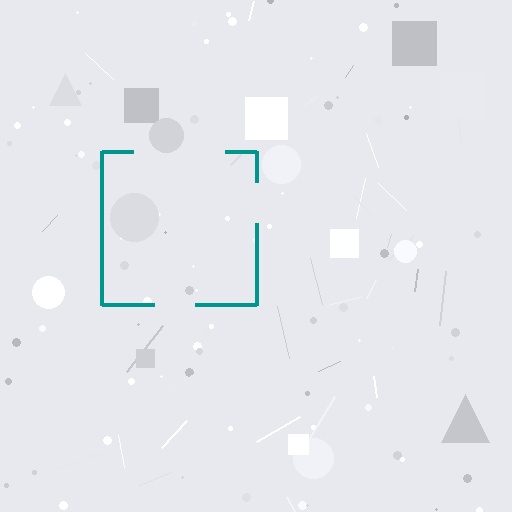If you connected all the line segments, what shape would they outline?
They would outline a square.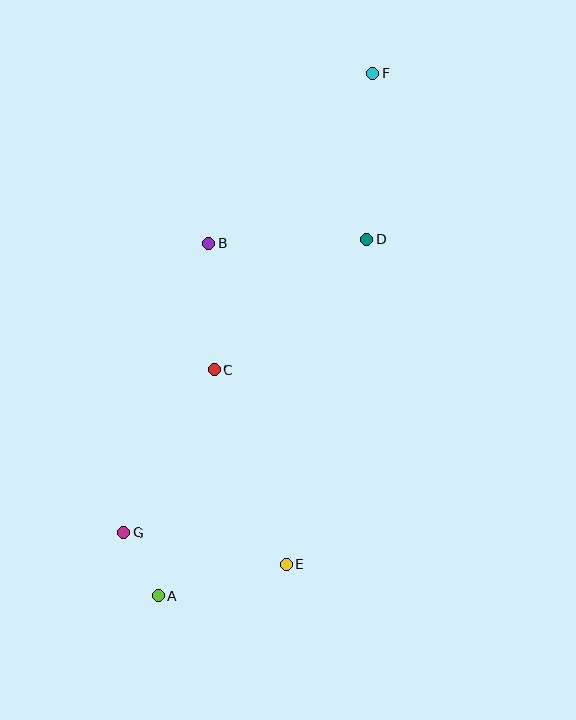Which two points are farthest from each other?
Points A and F are farthest from each other.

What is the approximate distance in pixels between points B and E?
The distance between B and E is approximately 330 pixels.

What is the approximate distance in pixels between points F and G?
The distance between F and G is approximately 522 pixels.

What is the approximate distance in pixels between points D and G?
The distance between D and G is approximately 381 pixels.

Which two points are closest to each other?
Points A and G are closest to each other.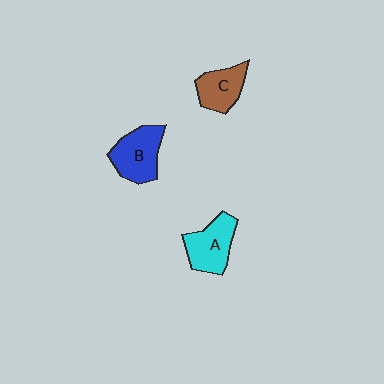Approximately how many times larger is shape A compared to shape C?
Approximately 1.2 times.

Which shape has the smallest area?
Shape C (brown).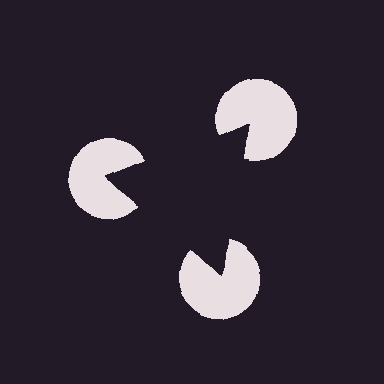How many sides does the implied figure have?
3 sides.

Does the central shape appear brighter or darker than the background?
It typically appears slightly darker than the background, even though no actual brightness change is drawn.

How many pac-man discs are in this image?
There are 3 — one at each vertex of the illusory triangle.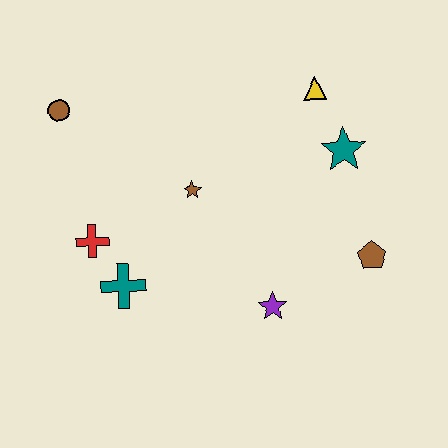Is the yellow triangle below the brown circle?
No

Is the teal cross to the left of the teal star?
Yes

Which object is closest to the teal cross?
The red cross is closest to the teal cross.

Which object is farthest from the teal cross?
The yellow triangle is farthest from the teal cross.